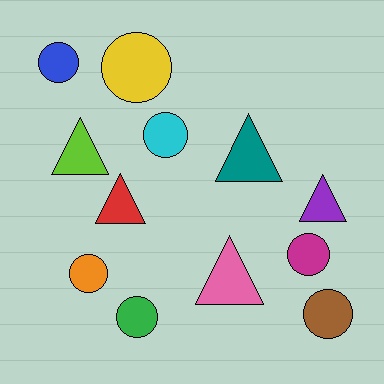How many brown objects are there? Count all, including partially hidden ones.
There is 1 brown object.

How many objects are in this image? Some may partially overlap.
There are 12 objects.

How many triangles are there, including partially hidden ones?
There are 5 triangles.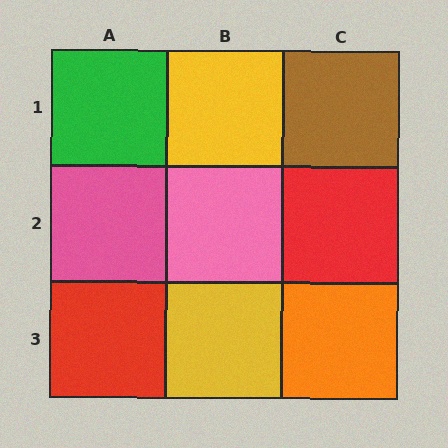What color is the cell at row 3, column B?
Yellow.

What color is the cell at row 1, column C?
Brown.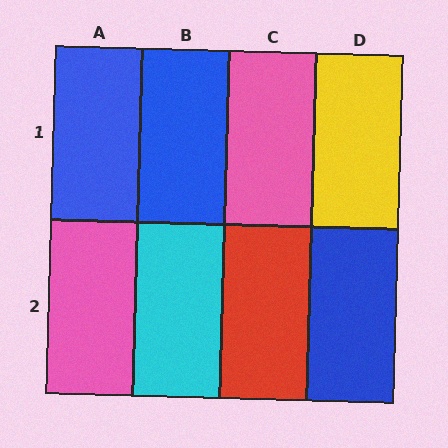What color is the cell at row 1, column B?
Blue.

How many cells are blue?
3 cells are blue.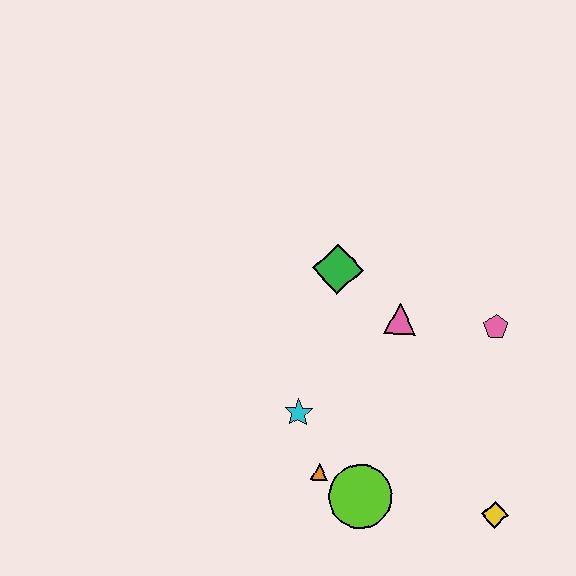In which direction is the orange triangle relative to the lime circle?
The orange triangle is to the left of the lime circle.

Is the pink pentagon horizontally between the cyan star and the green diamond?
No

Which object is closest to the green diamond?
The pink triangle is closest to the green diamond.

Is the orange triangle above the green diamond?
No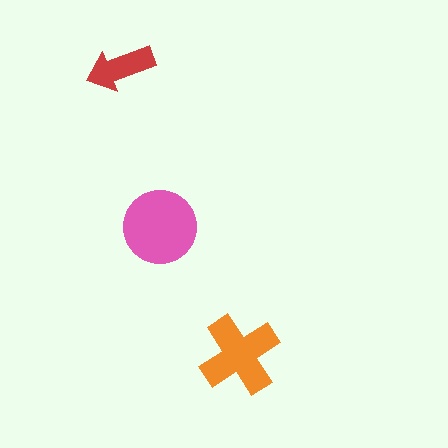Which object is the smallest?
The red arrow.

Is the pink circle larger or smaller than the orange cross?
Larger.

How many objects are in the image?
There are 3 objects in the image.